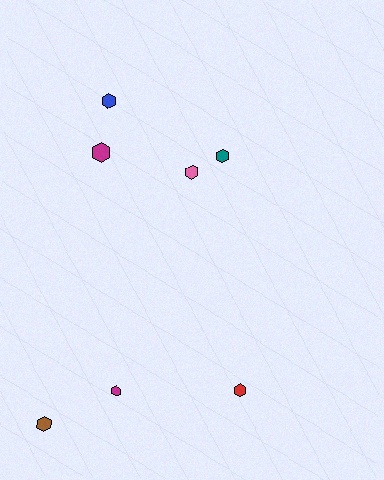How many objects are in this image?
There are 7 objects.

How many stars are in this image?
There are no stars.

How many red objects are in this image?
There is 1 red object.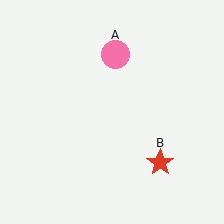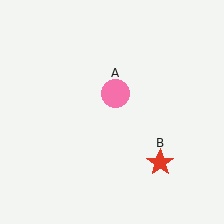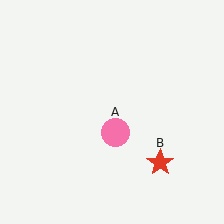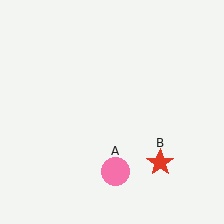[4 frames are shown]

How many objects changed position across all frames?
1 object changed position: pink circle (object A).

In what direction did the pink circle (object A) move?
The pink circle (object A) moved down.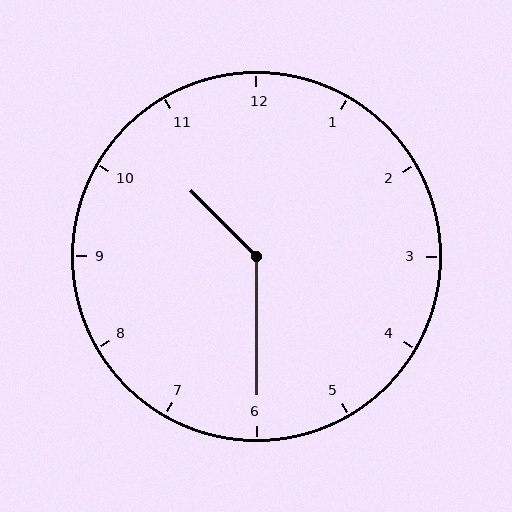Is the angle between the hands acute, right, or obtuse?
It is obtuse.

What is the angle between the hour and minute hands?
Approximately 135 degrees.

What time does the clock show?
10:30.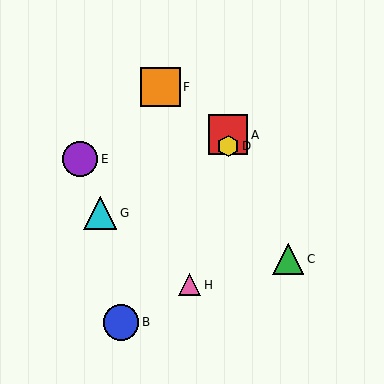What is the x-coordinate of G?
Object G is at x≈100.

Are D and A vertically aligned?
Yes, both are at x≈228.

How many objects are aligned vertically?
2 objects (A, D) are aligned vertically.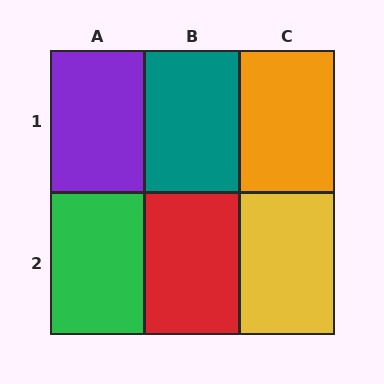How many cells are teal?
1 cell is teal.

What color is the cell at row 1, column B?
Teal.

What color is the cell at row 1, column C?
Orange.